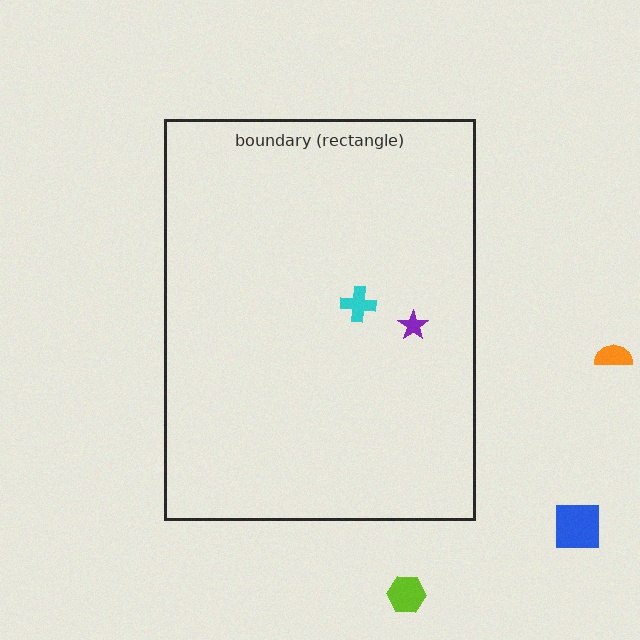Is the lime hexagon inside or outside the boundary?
Outside.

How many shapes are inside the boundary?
2 inside, 3 outside.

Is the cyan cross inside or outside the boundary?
Inside.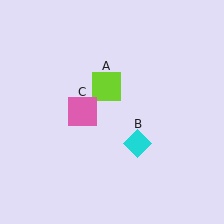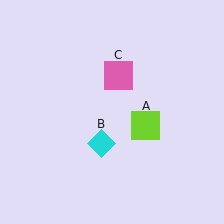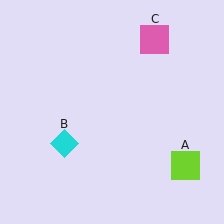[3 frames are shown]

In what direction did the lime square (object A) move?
The lime square (object A) moved down and to the right.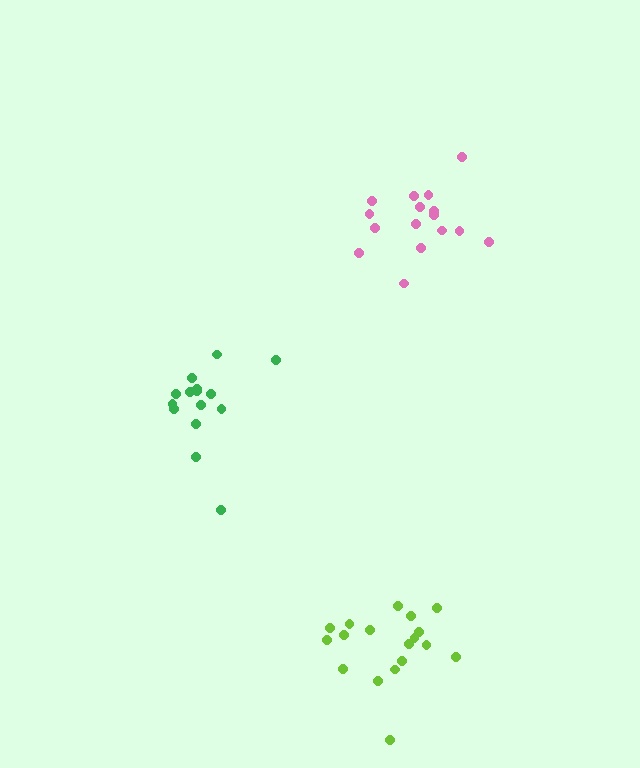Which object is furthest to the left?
The green cluster is leftmost.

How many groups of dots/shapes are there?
There are 3 groups.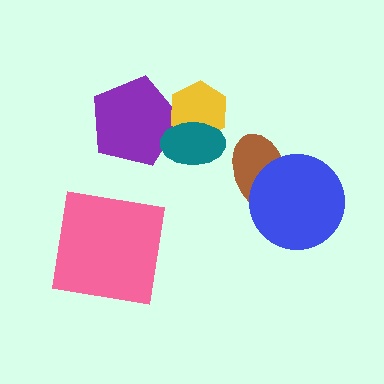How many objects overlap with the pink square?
0 objects overlap with the pink square.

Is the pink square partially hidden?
No, no other shape covers it.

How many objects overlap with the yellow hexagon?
2 objects overlap with the yellow hexagon.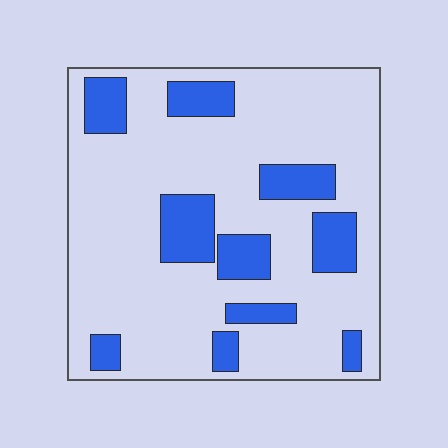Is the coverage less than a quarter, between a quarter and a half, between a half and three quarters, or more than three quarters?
Less than a quarter.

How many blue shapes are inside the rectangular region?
10.